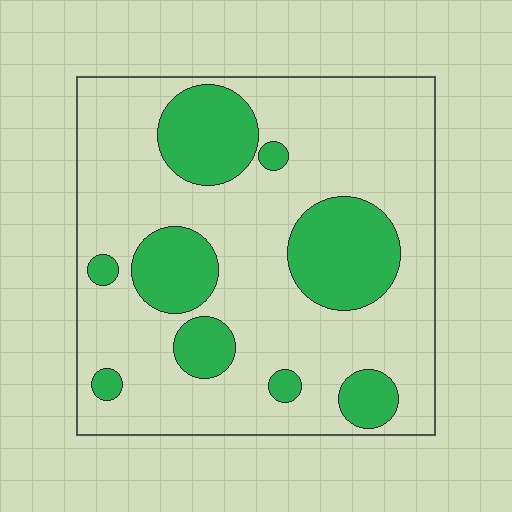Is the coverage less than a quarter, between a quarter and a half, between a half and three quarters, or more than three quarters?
Between a quarter and a half.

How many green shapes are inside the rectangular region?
9.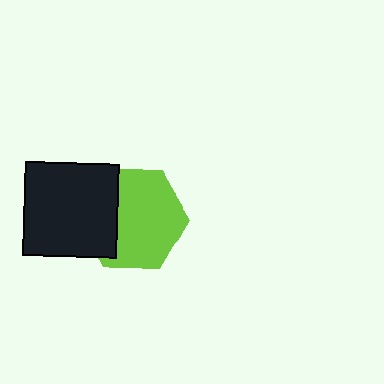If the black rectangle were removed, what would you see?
You would see the complete lime hexagon.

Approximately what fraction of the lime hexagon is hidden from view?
Roughly 32% of the lime hexagon is hidden behind the black rectangle.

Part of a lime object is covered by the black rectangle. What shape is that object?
It is a hexagon.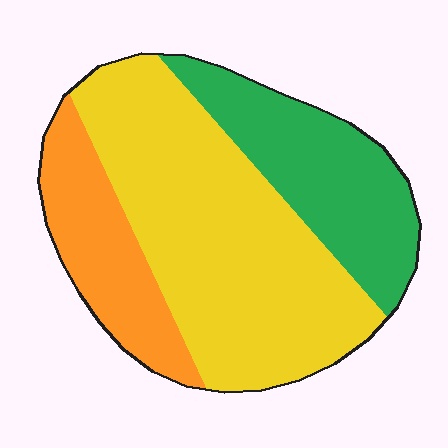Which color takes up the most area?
Yellow, at roughly 55%.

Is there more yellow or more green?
Yellow.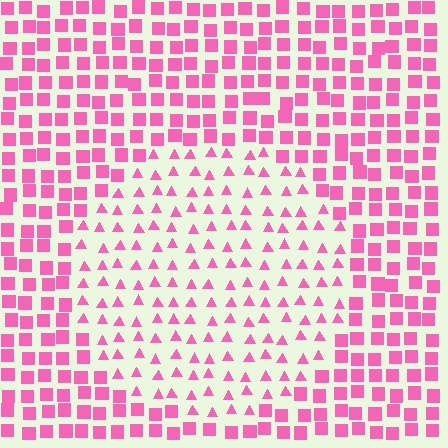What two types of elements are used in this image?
The image uses triangles inside the circle region and squares outside it.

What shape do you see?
I see a circle.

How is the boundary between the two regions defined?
The boundary is defined by a change in element shape: triangles inside vs. squares outside. All elements share the same color and spacing.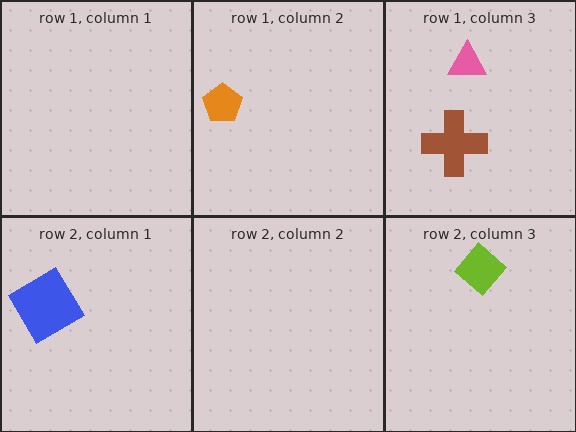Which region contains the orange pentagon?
The row 1, column 2 region.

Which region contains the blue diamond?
The row 2, column 1 region.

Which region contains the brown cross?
The row 1, column 3 region.